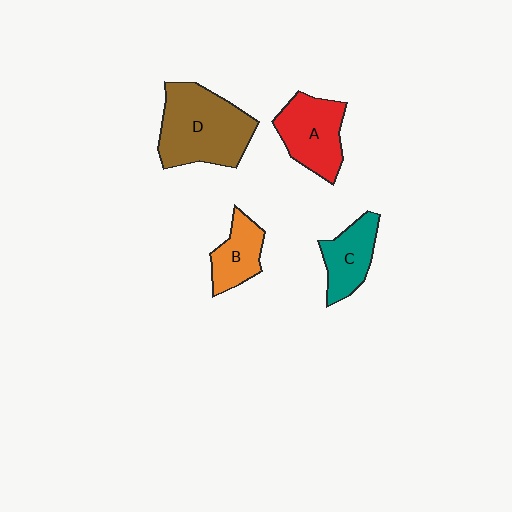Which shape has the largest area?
Shape D (brown).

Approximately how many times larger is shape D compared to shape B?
Approximately 2.2 times.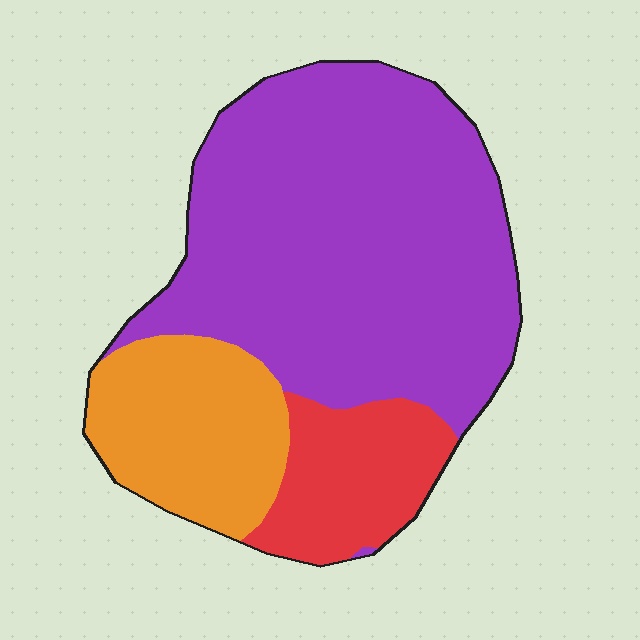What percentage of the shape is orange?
Orange covers 21% of the shape.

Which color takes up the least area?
Red, at roughly 15%.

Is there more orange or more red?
Orange.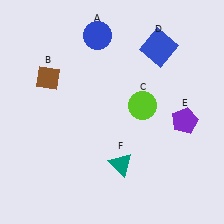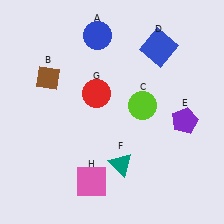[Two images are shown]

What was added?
A red circle (G), a pink square (H) were added in Image 2.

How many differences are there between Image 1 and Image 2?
There are 2 differences between the two images.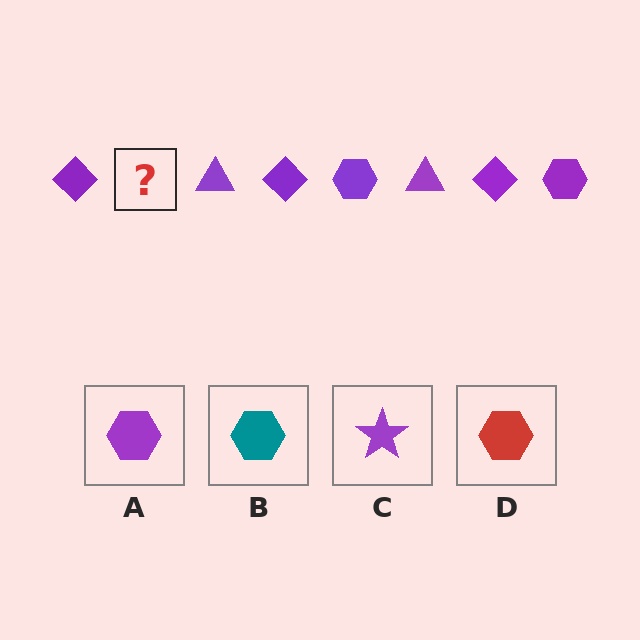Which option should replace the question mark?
Option A.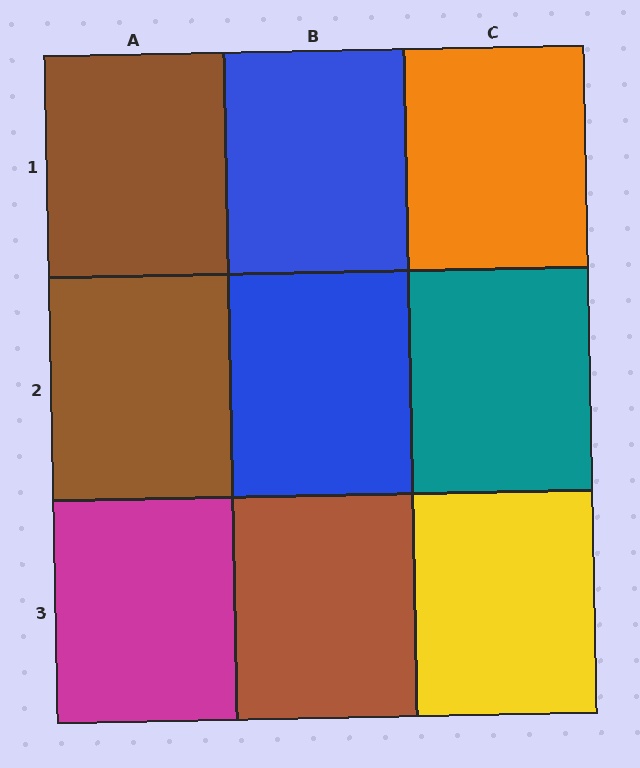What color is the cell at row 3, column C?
Yellow.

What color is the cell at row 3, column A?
Magenta.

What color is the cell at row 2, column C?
Teal.